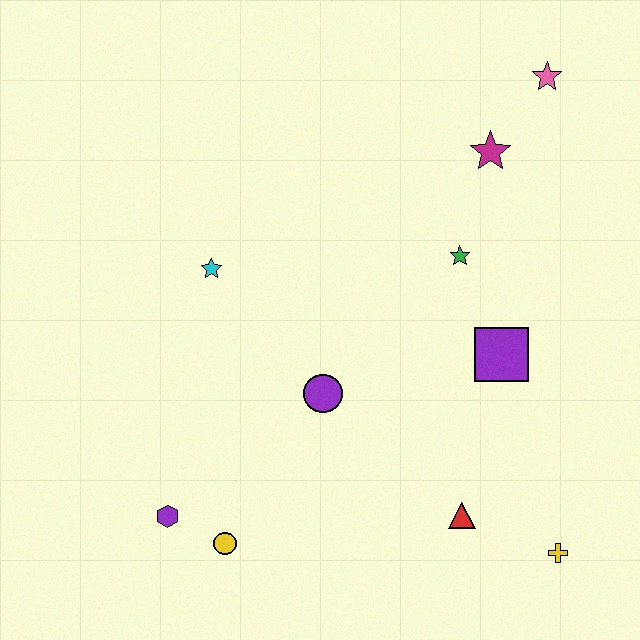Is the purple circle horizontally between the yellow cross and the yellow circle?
Yes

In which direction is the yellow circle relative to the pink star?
The yellow circle is below the pink star.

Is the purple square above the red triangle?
Yes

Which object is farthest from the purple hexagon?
The pink star is farthest from the purple hexagon.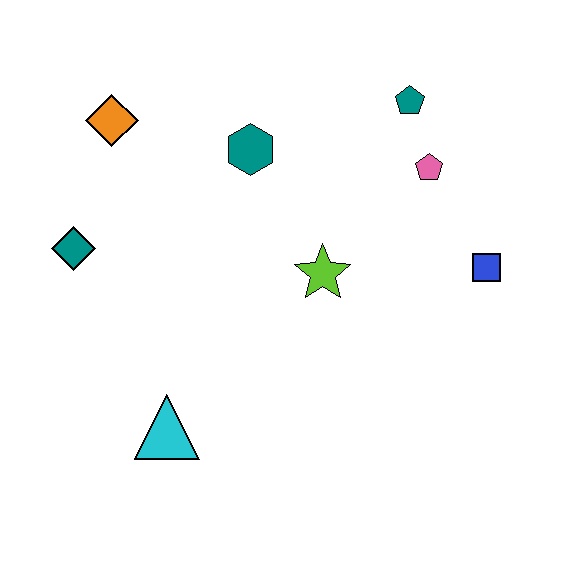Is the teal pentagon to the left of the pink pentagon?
Yes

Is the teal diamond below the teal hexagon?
Yes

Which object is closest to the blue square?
The pink pentagon is closest to the blue square.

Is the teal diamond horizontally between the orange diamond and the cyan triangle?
No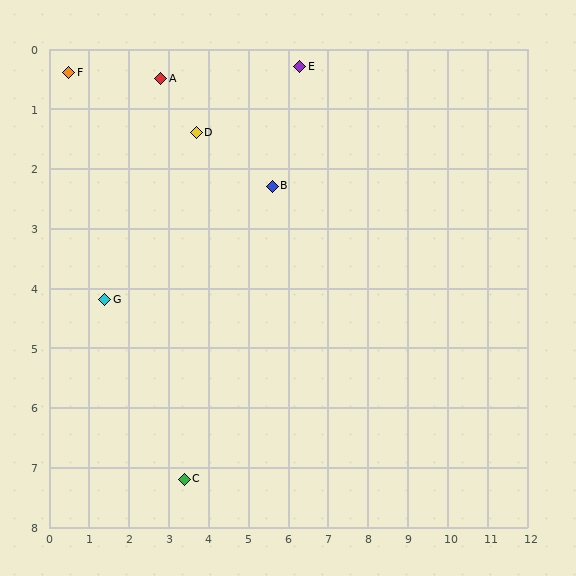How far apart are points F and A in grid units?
Points F and A are about 2.3 grid units apart.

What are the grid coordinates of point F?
Point F is at approximately (0.5, 0.4).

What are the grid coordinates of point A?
Point A is at approximately (2.8, 0.5).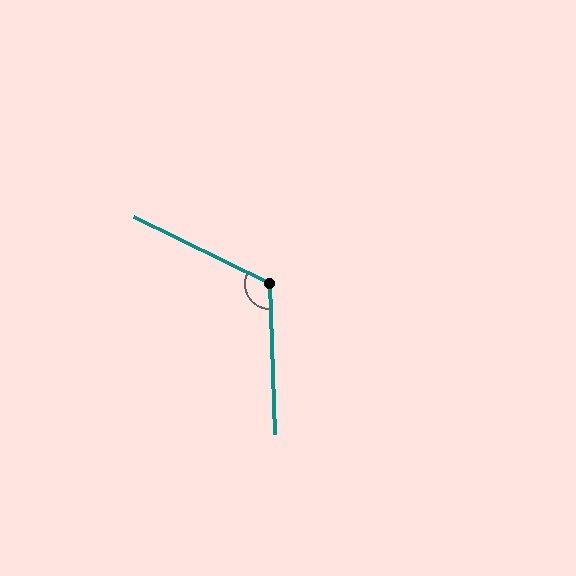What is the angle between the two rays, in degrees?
Approximately 118 degrees.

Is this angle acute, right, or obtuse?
It is obtuse.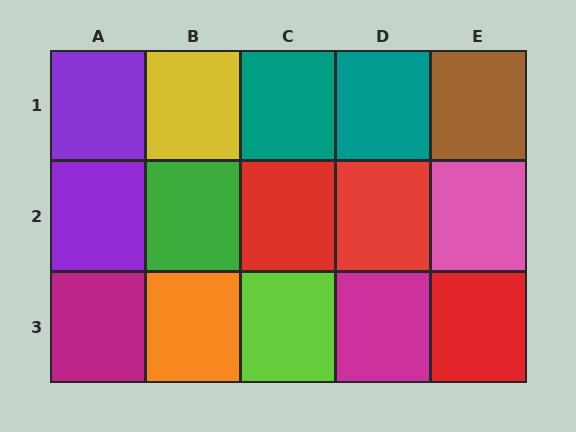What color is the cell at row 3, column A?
Magenta.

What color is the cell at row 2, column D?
Red.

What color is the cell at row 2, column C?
Red.